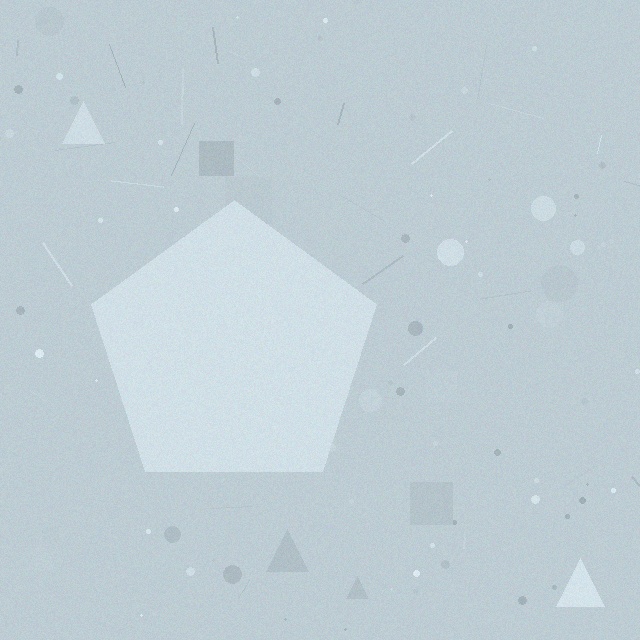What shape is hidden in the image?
A pentagon is hidden in the image.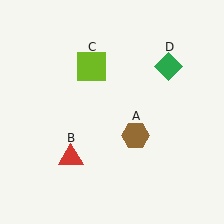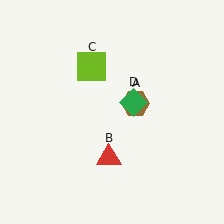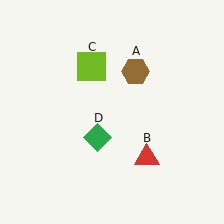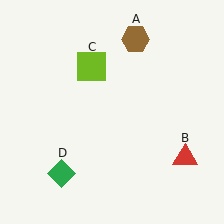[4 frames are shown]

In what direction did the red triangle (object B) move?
The red triangle (object B) moved right.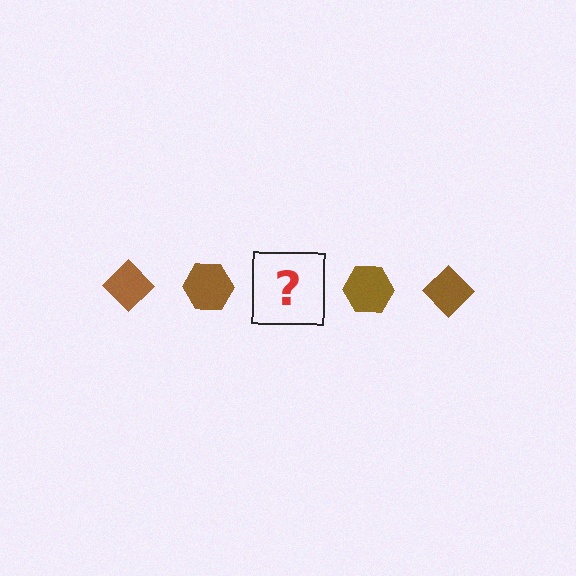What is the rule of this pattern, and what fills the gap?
The rule is that the pattern cycles through diamond, hexagon shapes in brown. The gap should be filled with a brown diamond.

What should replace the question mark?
The question mark should be replaced with a brown diamond.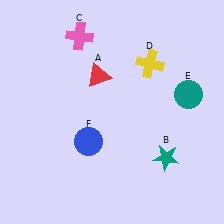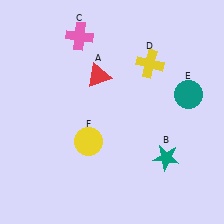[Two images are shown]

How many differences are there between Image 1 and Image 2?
There is 1 difference between the two images.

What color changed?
The circle (F) changed from blue in Image 1 to yellow in Image 2.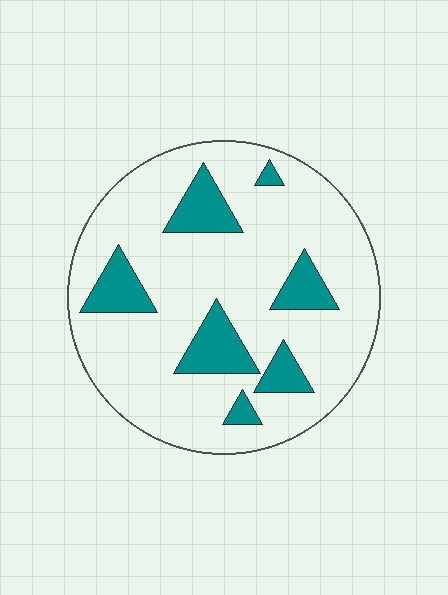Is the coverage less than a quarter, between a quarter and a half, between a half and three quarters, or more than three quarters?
Less than a quarter.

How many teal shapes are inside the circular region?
7.